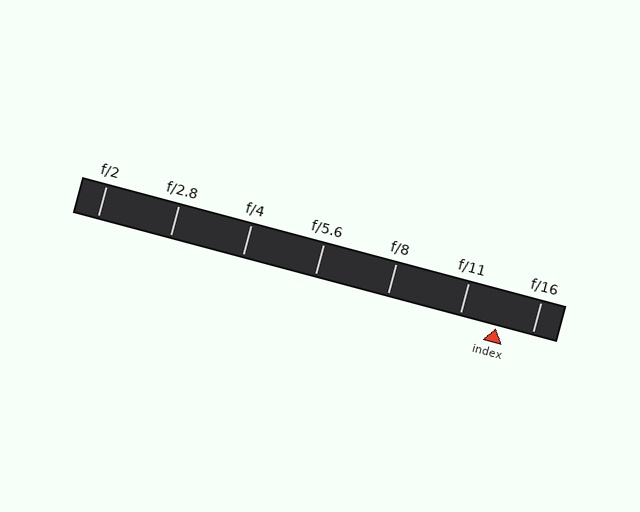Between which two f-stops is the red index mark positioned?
The index mark is between f/11 and f/16.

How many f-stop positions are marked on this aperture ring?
There are 7 f-stop positions marked.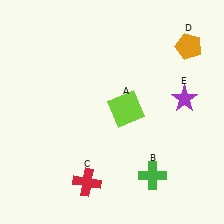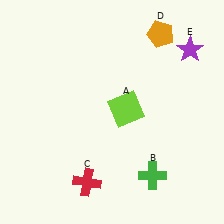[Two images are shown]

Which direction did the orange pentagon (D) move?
The orange pentagon (D) moved left.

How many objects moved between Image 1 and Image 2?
2 objects moved between the two images.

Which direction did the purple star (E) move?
The purple star (E) moved up.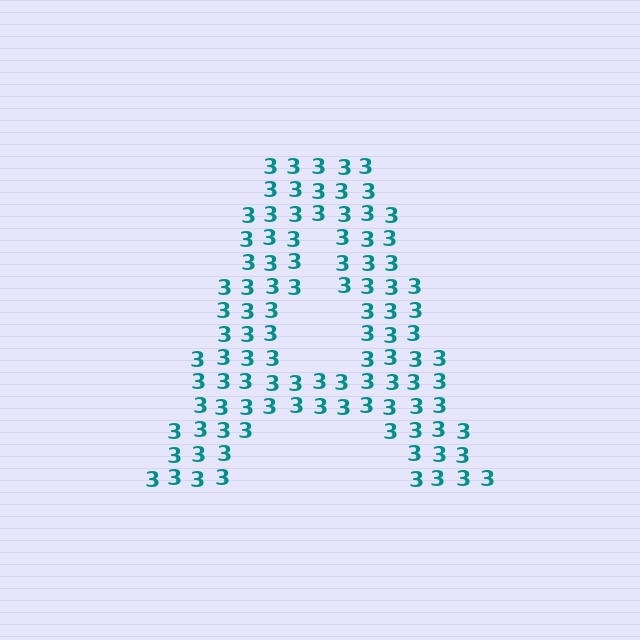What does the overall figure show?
The overall figure shows the letter A.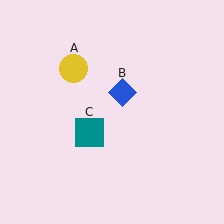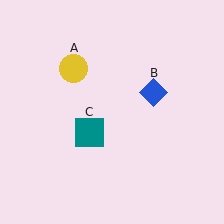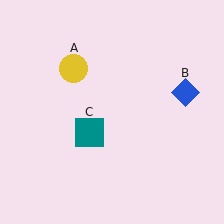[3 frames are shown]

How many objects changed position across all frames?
1 object changed position: blue diamond (object B).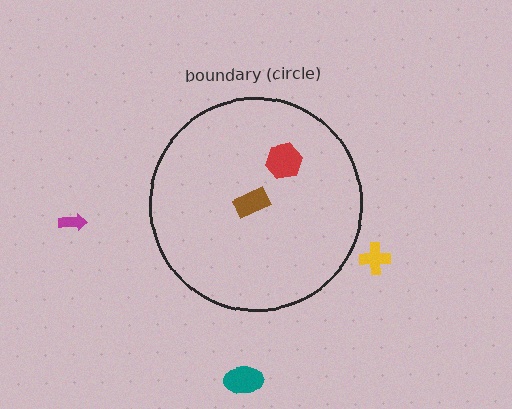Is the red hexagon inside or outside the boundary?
Inside.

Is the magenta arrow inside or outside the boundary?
Outside.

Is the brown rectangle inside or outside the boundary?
Inside.